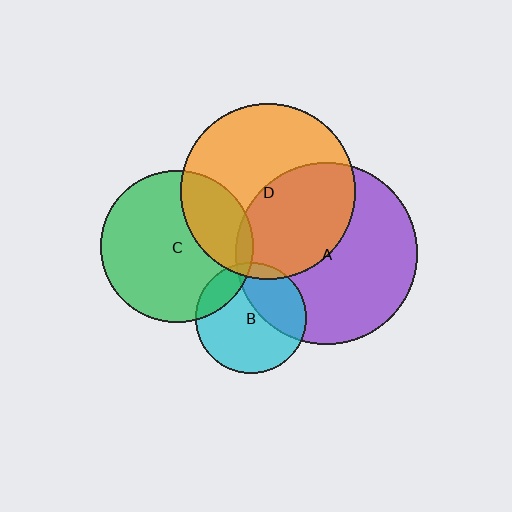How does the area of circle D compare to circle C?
Approximately 1.3 times.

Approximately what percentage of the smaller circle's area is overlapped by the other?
Approximately 5%.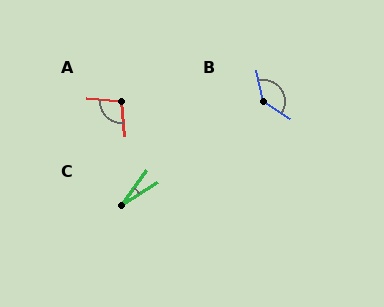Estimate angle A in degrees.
Approximately 101 degrees.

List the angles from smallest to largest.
C (21°), A (101°), B (135°).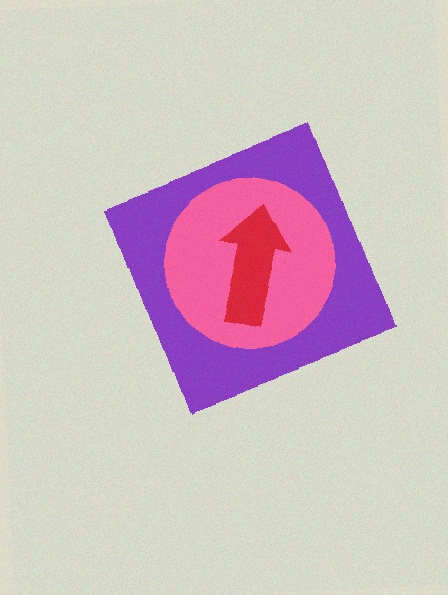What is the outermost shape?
The purple diamond.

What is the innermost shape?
The red arrow.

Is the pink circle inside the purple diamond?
Yes.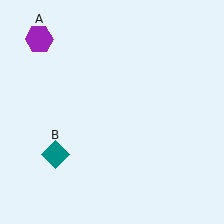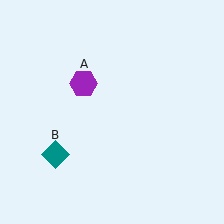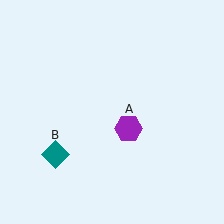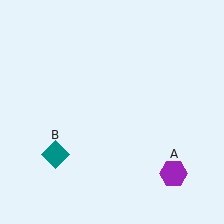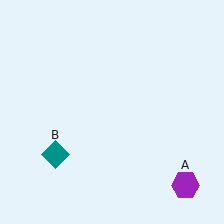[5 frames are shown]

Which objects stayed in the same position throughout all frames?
Teal diamond (object B) remained stationary.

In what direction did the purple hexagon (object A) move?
The purple hexagon (object A) moved down and to the right.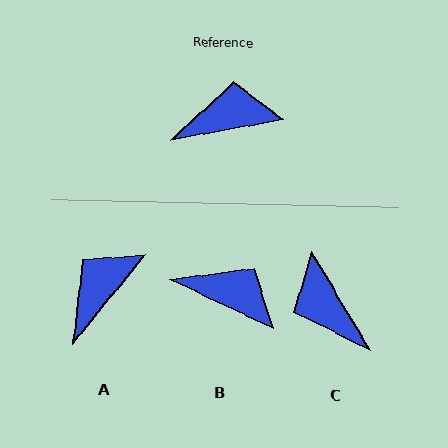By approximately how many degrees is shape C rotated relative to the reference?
Approximately 110 degrees counter-clockwise.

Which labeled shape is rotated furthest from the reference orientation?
C, about 110 degrees away.